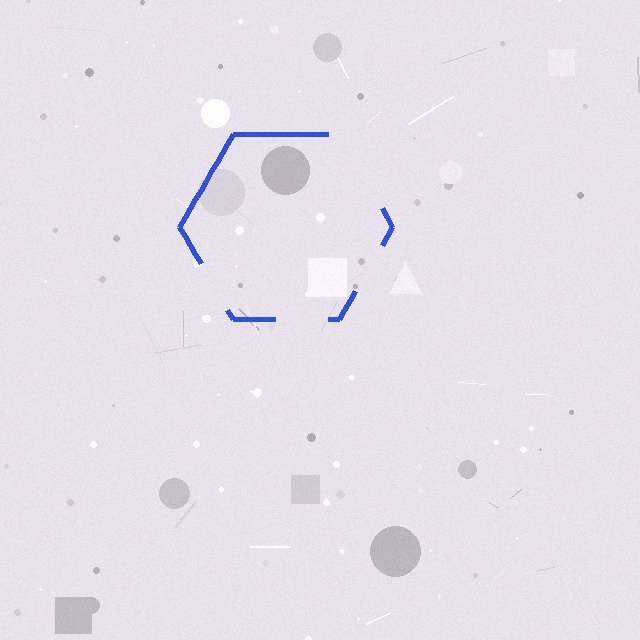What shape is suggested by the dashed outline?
The dashed outline suggests a hexagon.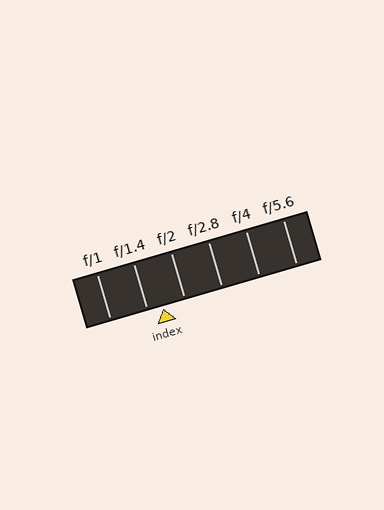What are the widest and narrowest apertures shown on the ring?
The widest aperture shown is f/1 and the narrowest is f/5.6.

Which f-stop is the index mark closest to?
The index mark is closest to f/1.4.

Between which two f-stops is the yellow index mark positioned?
The index mark is between f/1.4 and f/2.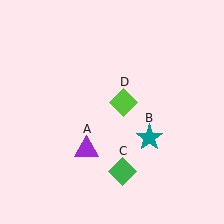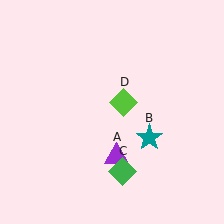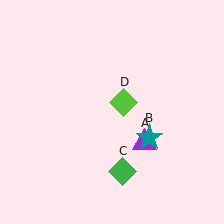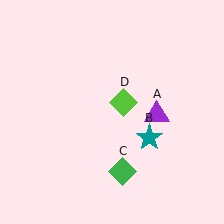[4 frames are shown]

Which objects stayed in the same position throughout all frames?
Teal star (object B) and green diamond (object C) and lime diamond (object D) remained stationary.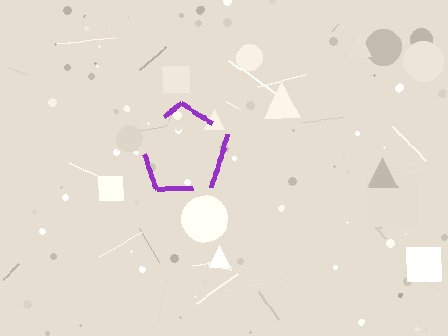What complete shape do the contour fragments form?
The contour fragments form a pentagon.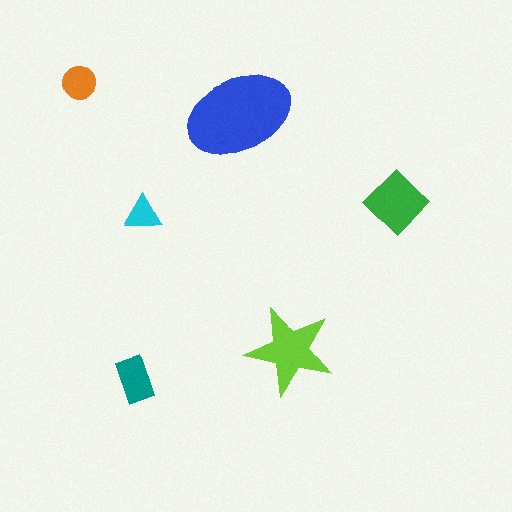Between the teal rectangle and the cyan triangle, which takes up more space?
The teal rectangle.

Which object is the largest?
The blue ellipse.